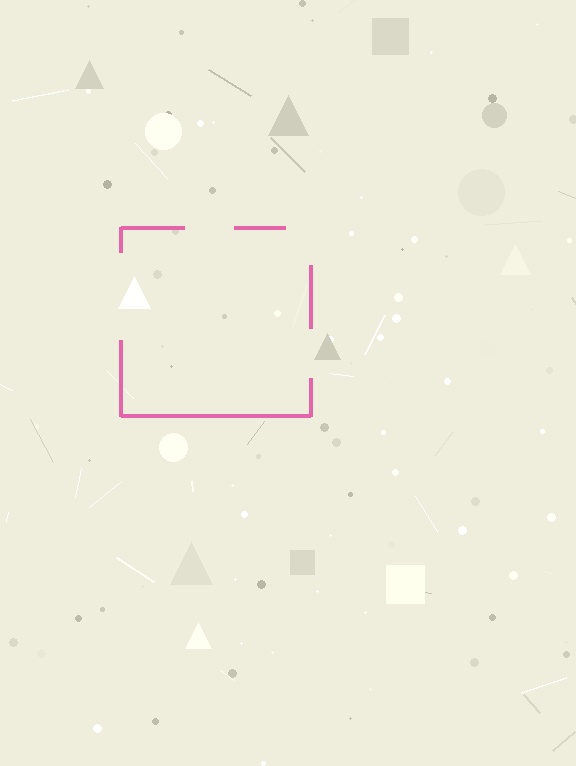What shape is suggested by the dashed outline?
The dashed outline suggests a square.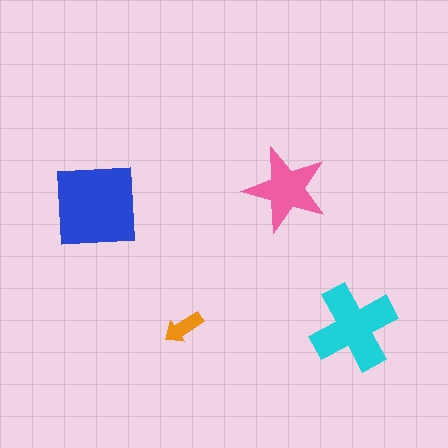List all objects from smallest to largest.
The orange arrow, the pink star, the cyan cross, the blue square.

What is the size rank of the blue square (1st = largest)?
1st.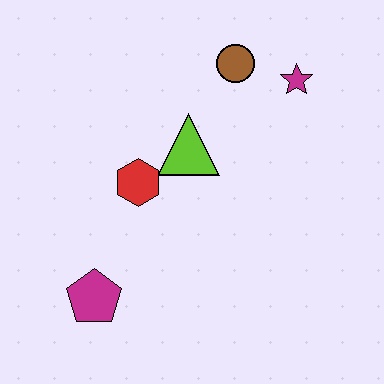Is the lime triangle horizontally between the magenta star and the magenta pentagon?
Yes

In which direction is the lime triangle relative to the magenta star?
The lime triangle is to the left of the magenta star.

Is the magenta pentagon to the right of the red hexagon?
No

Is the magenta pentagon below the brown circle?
Yes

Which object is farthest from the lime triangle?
The magenta pentagon is farthest from the lime triangle.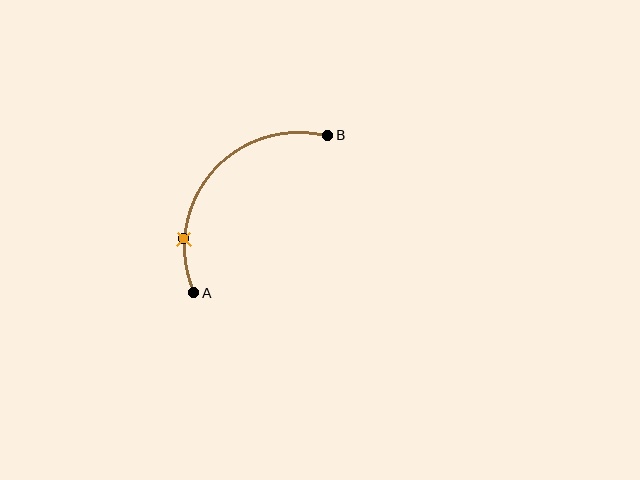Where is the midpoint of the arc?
The arc midpoint is the point on the curve farthest from the straight line joining A and B. It sits above and to the left of that line.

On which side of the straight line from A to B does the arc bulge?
The arc bulges above and to the left of the straight line connecting A and B.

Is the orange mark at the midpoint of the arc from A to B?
No. The orange mark lies on the arc but is closer to endpoint A. The arc midpoint would be at the point on the curve equidistant along the arc from both A and B.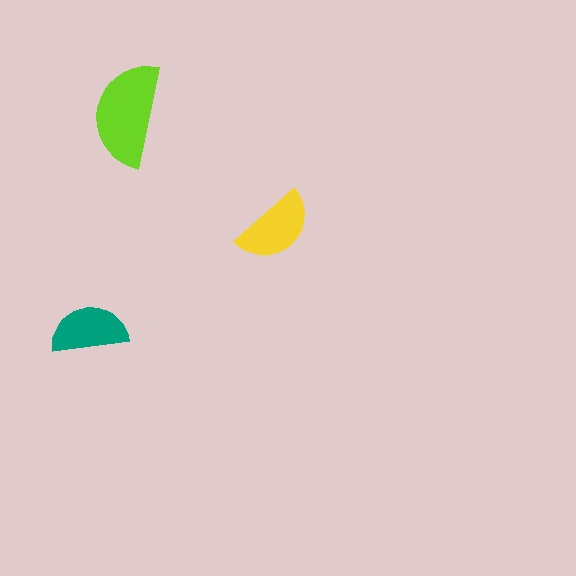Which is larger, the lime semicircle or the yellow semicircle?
The lime one.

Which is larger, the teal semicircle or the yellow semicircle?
The yellow one.